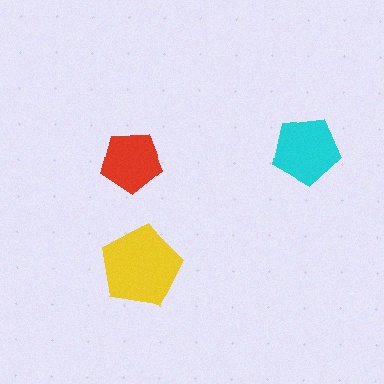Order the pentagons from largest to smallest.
the yellow one, the cyan one, the red one.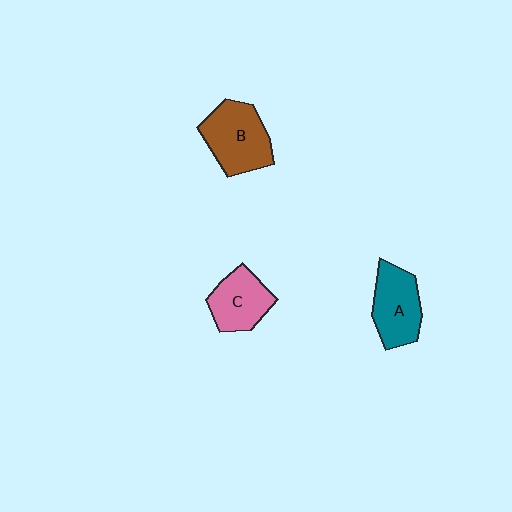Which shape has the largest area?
Shape B (brown).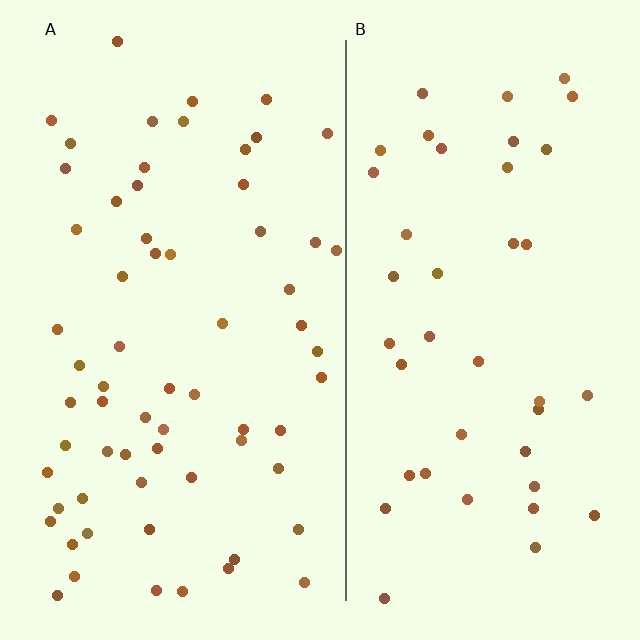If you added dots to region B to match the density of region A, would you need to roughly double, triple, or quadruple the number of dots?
Approximately double.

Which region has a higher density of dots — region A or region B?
A (the left).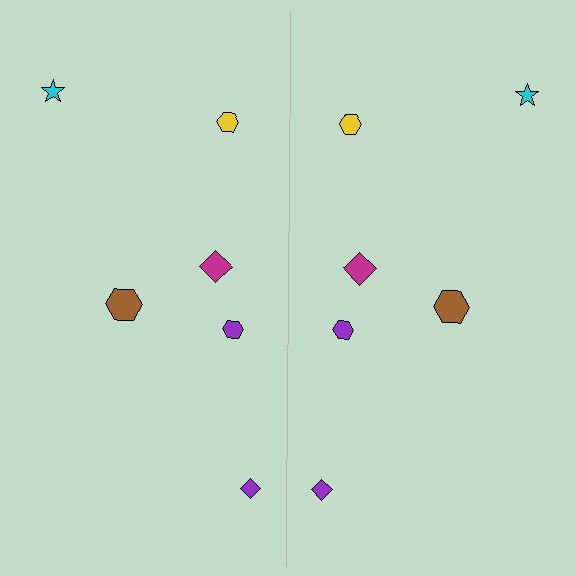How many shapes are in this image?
There are 12 shapes in this image.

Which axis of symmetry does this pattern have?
The pattern has a vertical axis of symmetry running through the center of the image.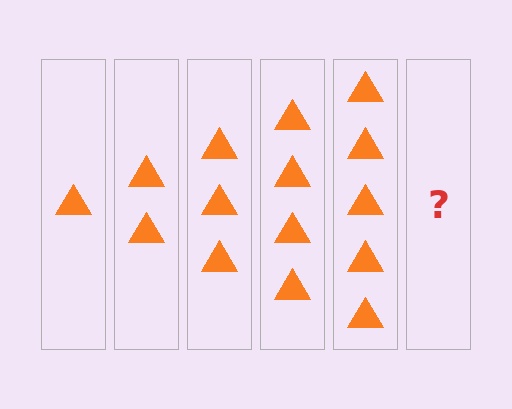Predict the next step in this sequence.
The next step is 6 triangles.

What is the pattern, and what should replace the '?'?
The pattern is that each step adds one more triangle. The '?' should be 6 triangles.